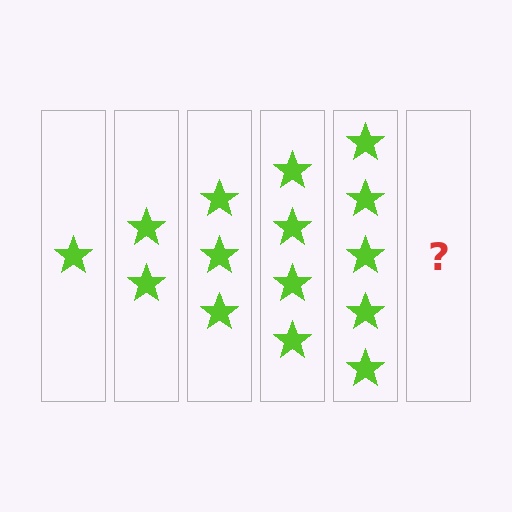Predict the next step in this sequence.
The next step is 6 stars.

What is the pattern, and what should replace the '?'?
The pattern is that each step adds one more star. The '?' should be 6 stars.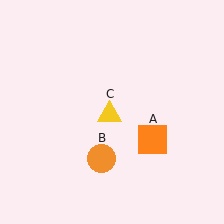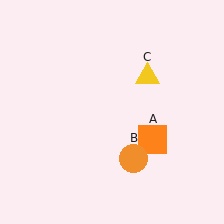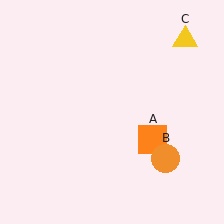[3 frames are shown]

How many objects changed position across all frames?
2 objects changed position: orange circle (object B), yellow triangle (object C).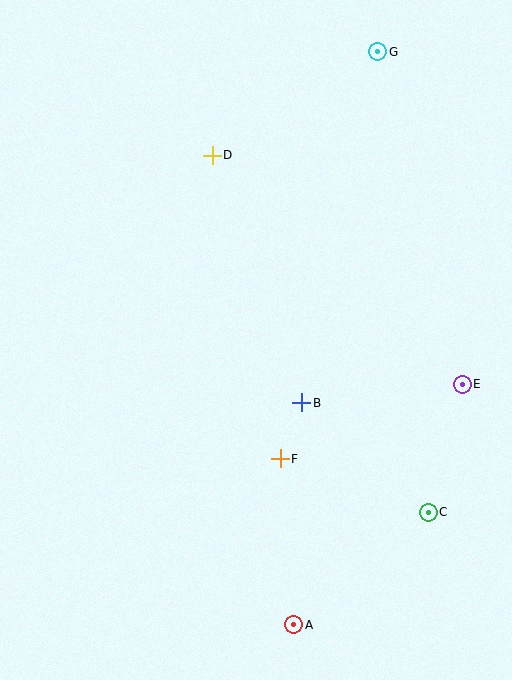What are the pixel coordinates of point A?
Point A is at (294, 625).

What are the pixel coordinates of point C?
Point C is at (428, 512).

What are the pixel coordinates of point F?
Point F is at (280, 459).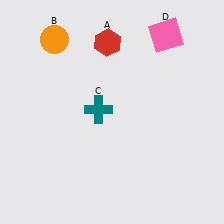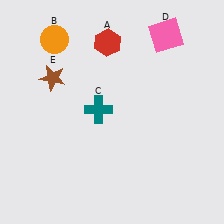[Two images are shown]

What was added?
A brown star (E) was added in Image 2.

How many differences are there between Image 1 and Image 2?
There is 1 difference between the two images.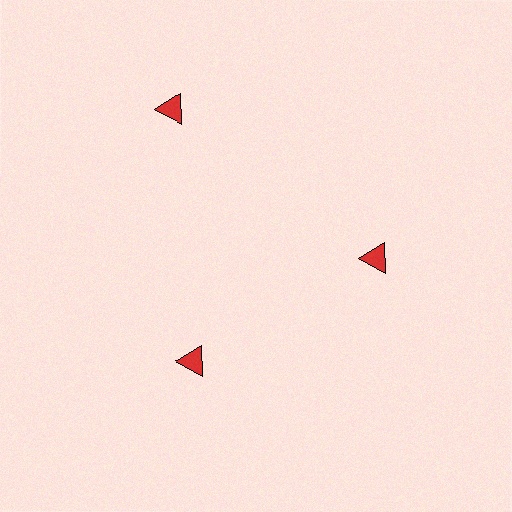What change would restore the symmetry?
The symmetry would be restored by moving it inward, back onto the ring so that all 3 triangles sit at equal angles and equal distance from the center.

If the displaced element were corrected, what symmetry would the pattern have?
It would have 3-fold rotational symmetry — the pattern would map onto itself every 120 degrees.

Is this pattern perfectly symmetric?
No. The 3 red triangles are arranged in a ring, but one element near the 11 o'clock position is pushed outward from the center, breaking the 3-fold rotational symmetry.